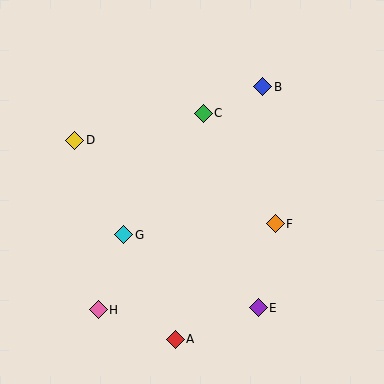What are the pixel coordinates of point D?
Point D is at (75, 140).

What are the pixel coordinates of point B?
Point B is at (263, 87).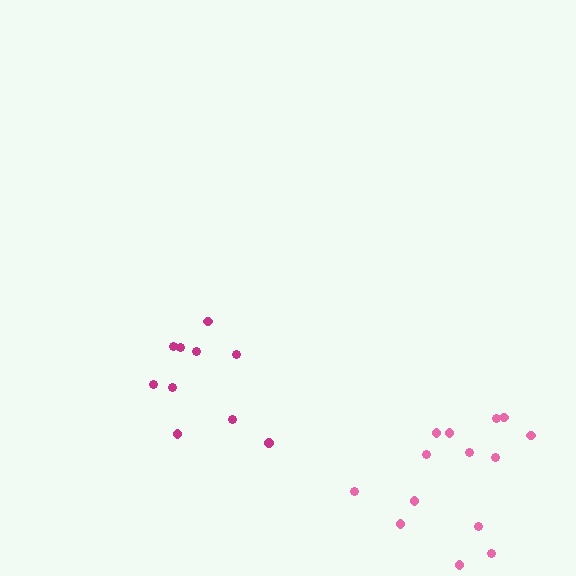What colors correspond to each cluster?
The clusters are colored: magenta, pink.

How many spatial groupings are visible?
There are 2 spatial groupings.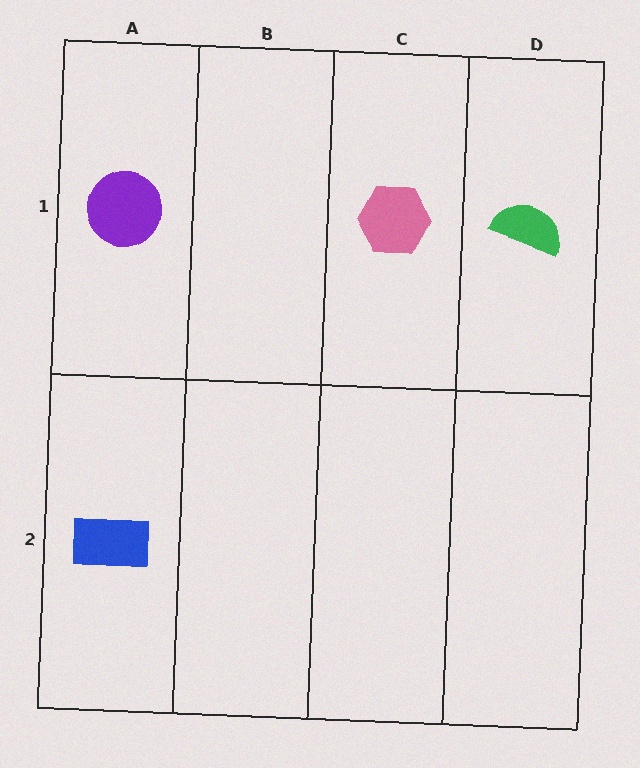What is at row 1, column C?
A pink hexagon.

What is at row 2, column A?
A blue rectangle.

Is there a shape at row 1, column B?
No, that cell is empty.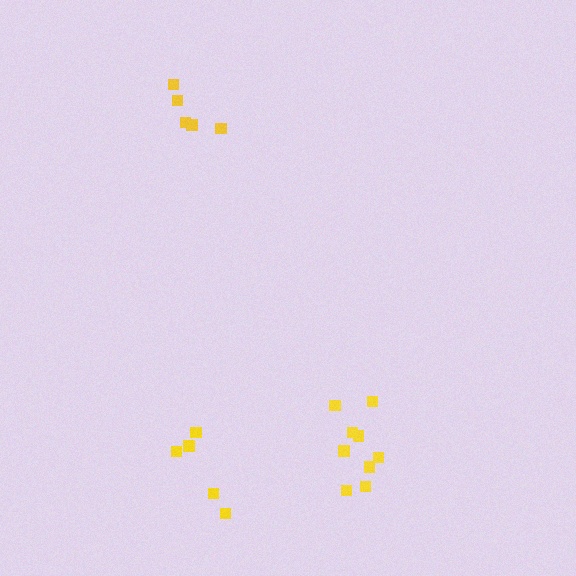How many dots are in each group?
Group 1: 9 dots, Group 2: 5 dots, Group 3: 5 dots (19 total).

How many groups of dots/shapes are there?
There are 3 groups.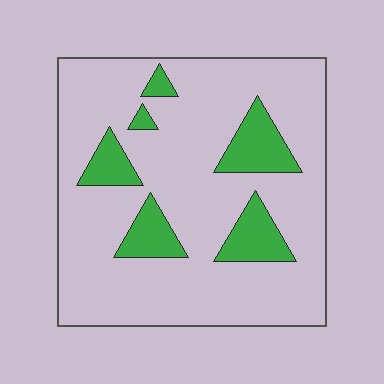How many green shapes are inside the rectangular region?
6.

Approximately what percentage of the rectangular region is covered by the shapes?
Approximately 15%.